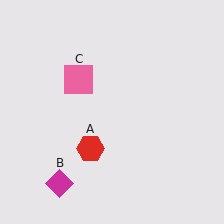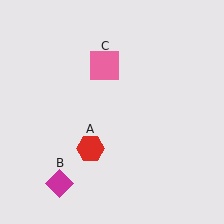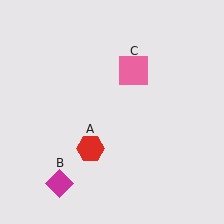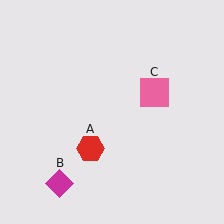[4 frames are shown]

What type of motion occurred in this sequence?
The pink square (object C) rotated clockwise around the center of the scene.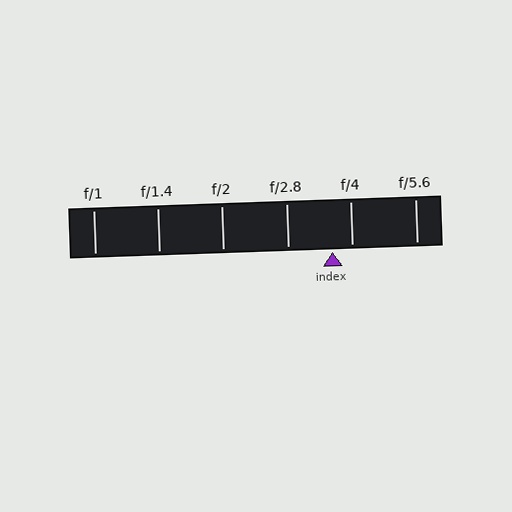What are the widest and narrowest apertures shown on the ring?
The widest aperture shown is f/1 and the narrowest is f/5.6.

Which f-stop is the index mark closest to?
The index mark is closest to f/4.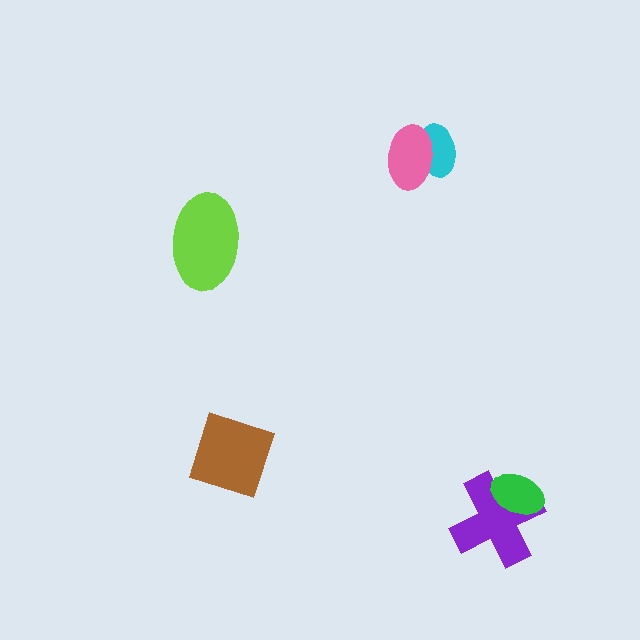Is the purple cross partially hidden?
Yes, it is partially covered by another shape.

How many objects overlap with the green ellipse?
1 object overlaps with the green ellipse.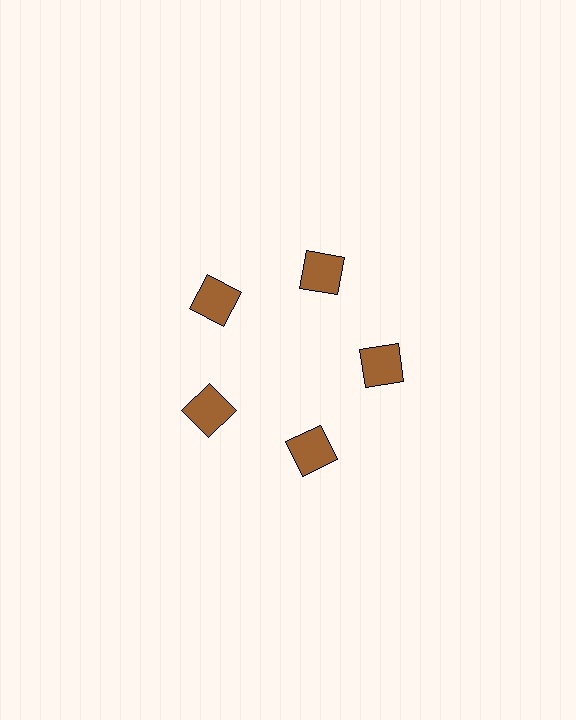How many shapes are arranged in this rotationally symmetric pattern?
There are 5 shapes, arranged in 5 groups of 1.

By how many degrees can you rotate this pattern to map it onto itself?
The pattern maps onto itself every 72 degrees of rotation.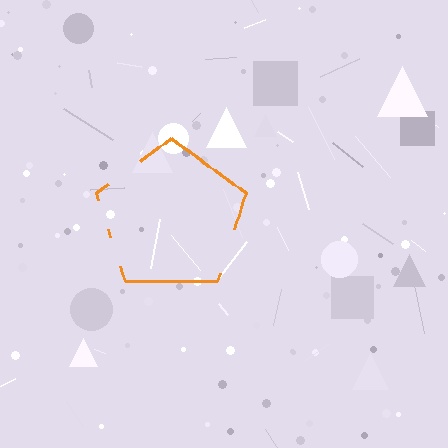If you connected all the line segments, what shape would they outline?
They would outline a pentagon.